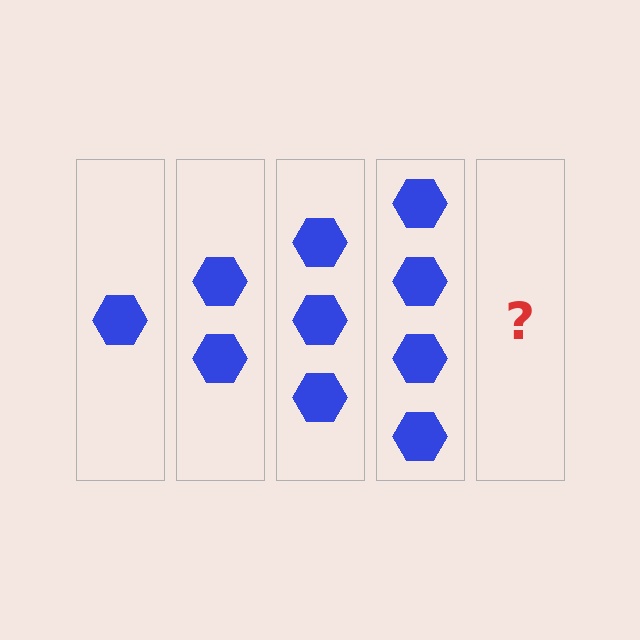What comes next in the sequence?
The next element should be 5 hexagons.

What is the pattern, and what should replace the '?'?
The pattern is that each step adds one more hexagon. The '?' should be 5 hexagons.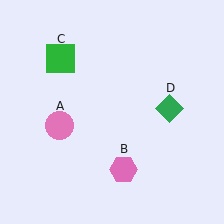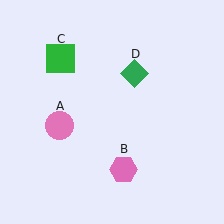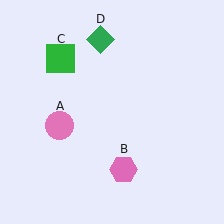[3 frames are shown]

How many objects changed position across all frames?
1 object changed position: green diamond (object D).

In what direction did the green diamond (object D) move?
The green diamond (object D) moved up and to the left.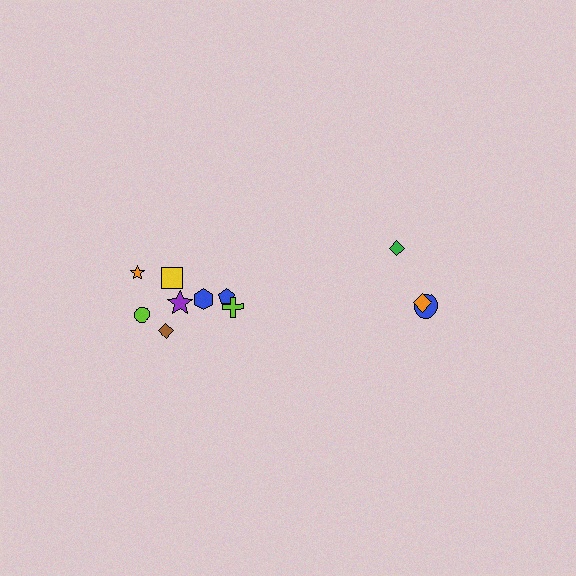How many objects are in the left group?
There are 8 objects.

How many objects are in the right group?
There are 3 objects.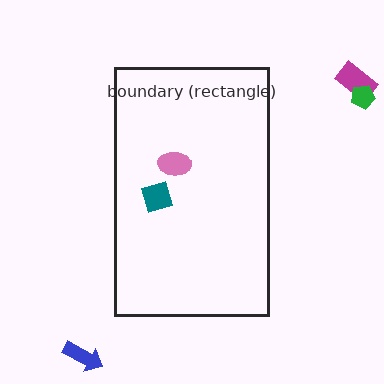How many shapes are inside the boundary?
2 inside, 3 outside.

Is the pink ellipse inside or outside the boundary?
Inside.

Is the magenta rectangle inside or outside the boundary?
Outside.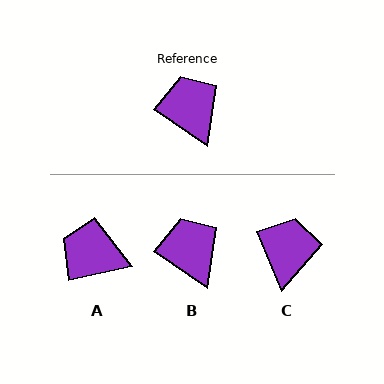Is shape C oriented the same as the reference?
No, it is off by about 32 degrees.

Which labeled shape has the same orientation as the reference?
B.